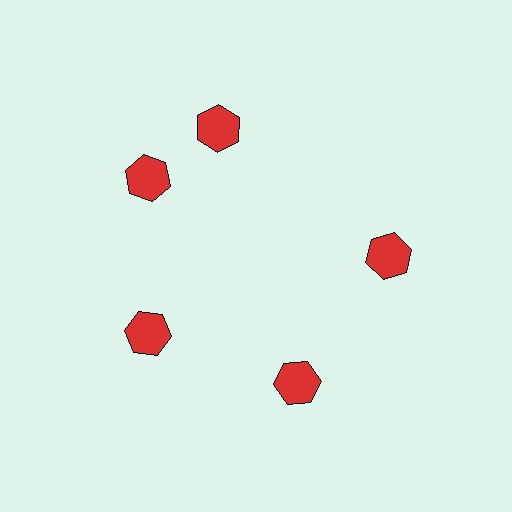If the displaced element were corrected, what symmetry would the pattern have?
It would have 5-fold rotational symmetry — the pattern would map onto itself every 72 degrees.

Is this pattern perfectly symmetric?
No. The 5 red hexagons are arranged in a ring, but one element near the 1 o'clock position is rotated out of alignment along the ring, breaking the 5-fold rotational symmetry.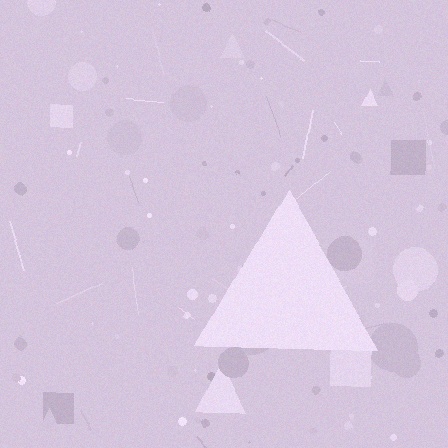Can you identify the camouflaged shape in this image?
The camouflaged shape is a triangle.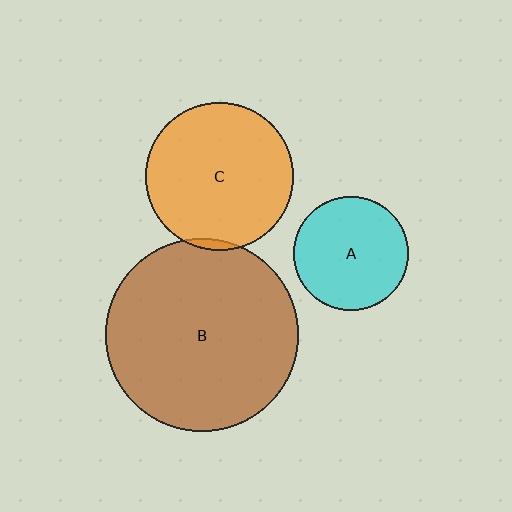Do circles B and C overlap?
Yes.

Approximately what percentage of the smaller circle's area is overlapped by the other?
Approximately 5%.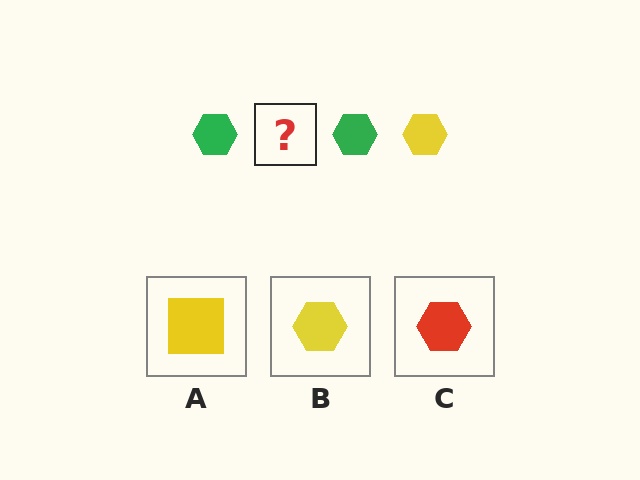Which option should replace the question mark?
Option B.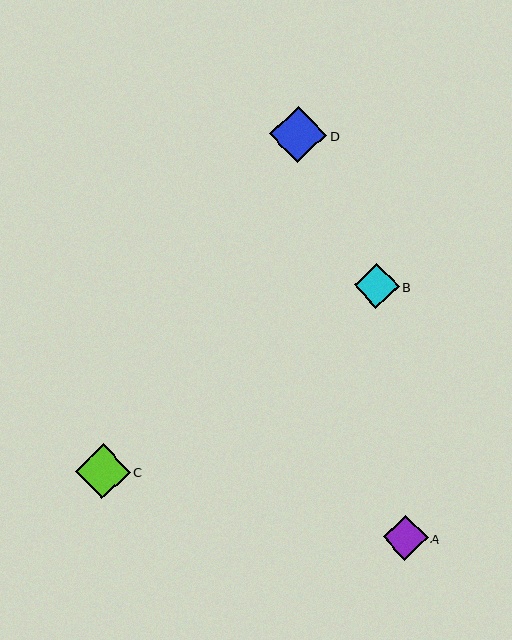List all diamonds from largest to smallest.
From largest to smallest: D, C, B, A.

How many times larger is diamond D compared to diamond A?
Diamond D is approximately 1.3 times the size of diamond A.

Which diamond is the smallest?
Diamond A is the smallest with a size of approximately 45 pixels.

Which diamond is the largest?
Diamond D is the largest with a size of approximately 57 pixels.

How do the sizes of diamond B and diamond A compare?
Diamond B and diamond A are approximately the same size.